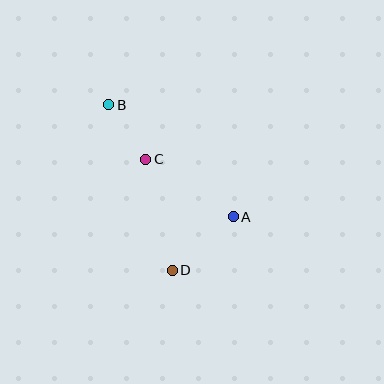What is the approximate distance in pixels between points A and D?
The distance between A and D is approximately 81 pixels.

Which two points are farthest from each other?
Points B and D are farthest from each other.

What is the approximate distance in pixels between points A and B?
The distance between A and B is approximately 167 pixels.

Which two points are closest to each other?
Points B and C are closest to each other.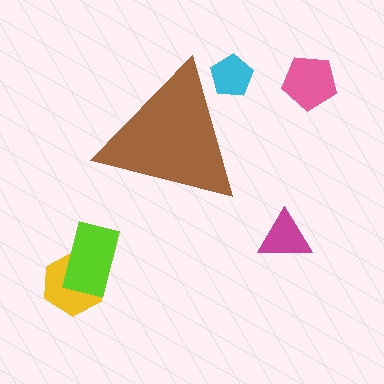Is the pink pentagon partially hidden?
No, the pink pentagon is fully visible.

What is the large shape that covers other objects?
A brown triangle.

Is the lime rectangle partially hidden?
No, the lime rectangle is fully visible.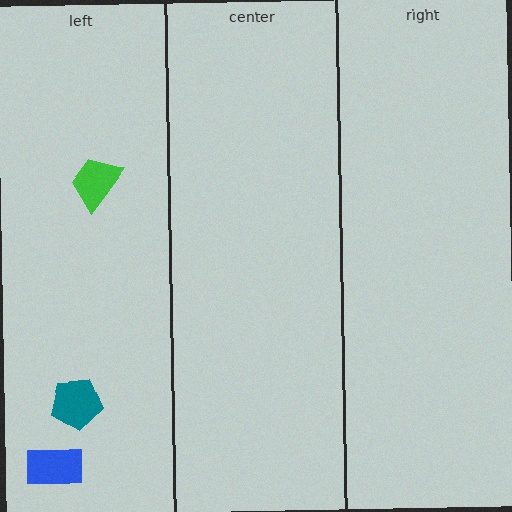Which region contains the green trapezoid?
The left region.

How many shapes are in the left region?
3.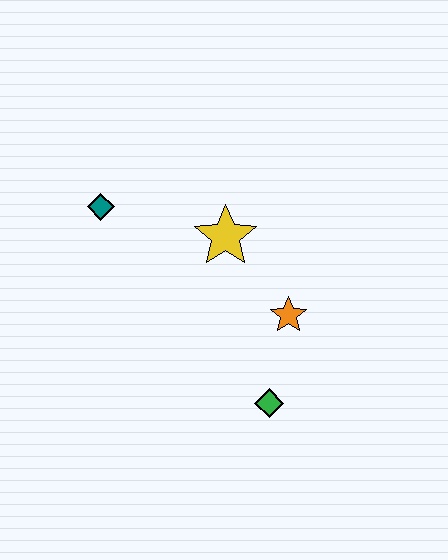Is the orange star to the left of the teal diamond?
No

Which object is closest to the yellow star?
The orange star is closest to the yellow star.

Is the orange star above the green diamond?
Yes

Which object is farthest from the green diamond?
The teal diamond is farthest from the green diamond.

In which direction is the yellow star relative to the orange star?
The yellow star is above the orange star.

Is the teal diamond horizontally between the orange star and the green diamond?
No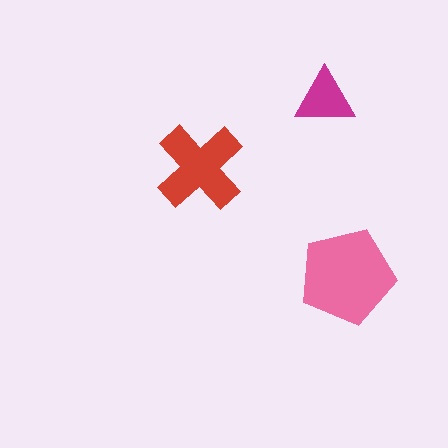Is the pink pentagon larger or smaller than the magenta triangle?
Larger.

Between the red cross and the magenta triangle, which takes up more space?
The red cross.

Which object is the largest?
The pink pentagon.